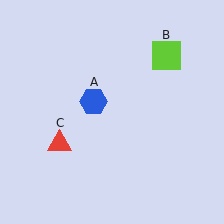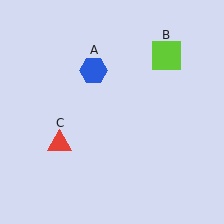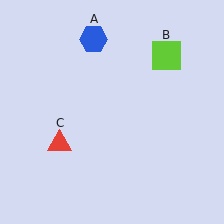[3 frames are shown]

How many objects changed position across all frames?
1 object changed position: blue hexagon (object A).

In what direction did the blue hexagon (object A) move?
The blue hexagon (object A) moved up.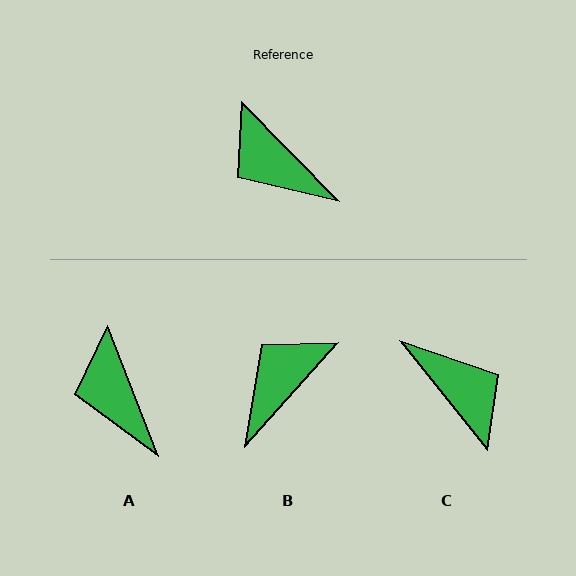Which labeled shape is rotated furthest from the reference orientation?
C, about 174 degrees away.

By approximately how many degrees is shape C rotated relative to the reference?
Approximately 174 degrees counter-clockwise.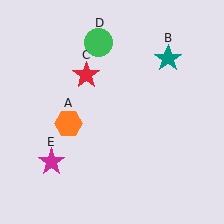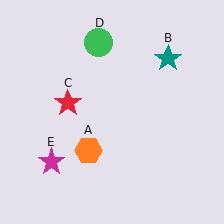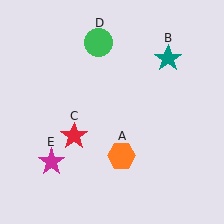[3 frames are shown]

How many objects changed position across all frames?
2 objects changed position: orange hexagon (object A), red star (object C).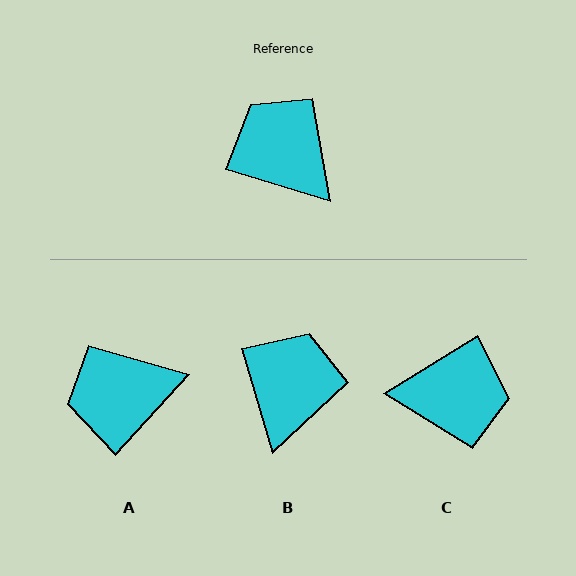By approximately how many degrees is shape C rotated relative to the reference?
Approximately 132 degrees clockwise.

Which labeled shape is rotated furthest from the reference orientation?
C, about 132 degrees away.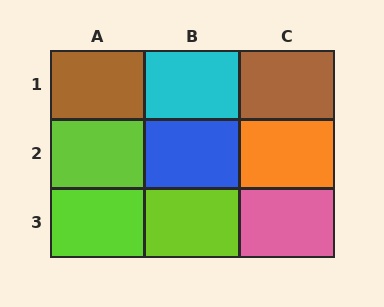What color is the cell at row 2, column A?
Lime.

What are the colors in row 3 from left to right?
Lime, lime, pink.